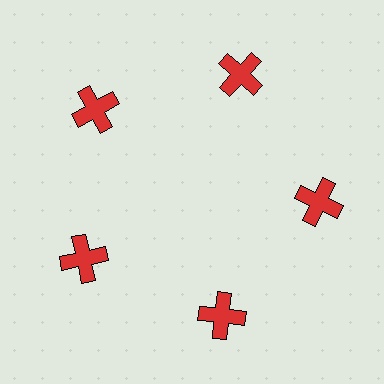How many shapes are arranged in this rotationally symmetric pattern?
There are 5 shapes, arranged in 5 groups of 1.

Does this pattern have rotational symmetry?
Yes, this pattern has 5-fold rotational symmetry. It looks the same after rotating 72 degrees around the center.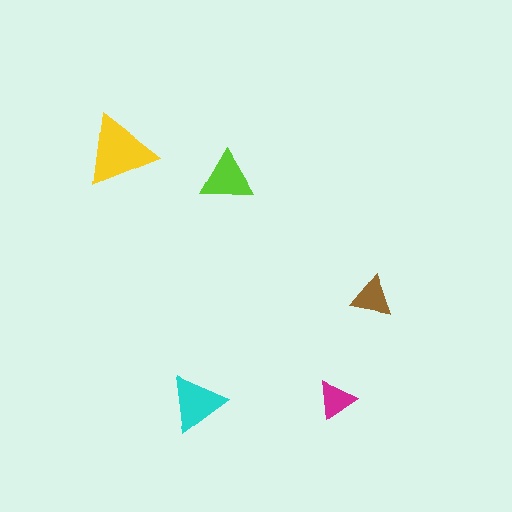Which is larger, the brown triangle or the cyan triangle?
The cyan one.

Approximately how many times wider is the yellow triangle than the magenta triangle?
About 2 times wider.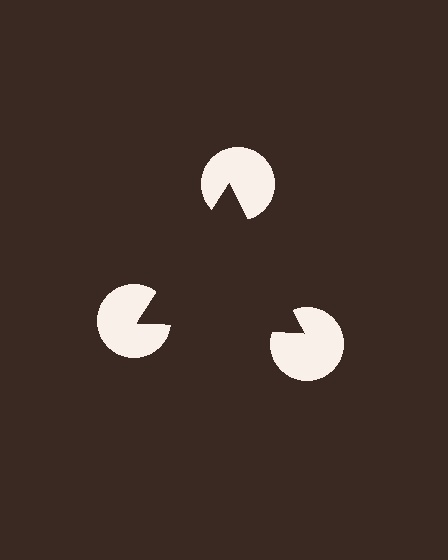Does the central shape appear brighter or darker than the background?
It typically appears slightly darker than the background, even though no actual brightness change is drawn.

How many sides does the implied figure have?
3 sides.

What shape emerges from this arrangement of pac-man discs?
An illusory triangle — its edges are inferred from the aligned wedge cuts in the pac-man discs, not physically drawn.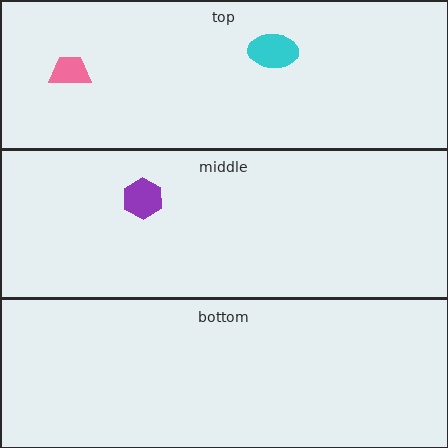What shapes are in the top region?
The pink trapezoid, the cyan ellipse.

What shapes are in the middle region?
The purple hexagon.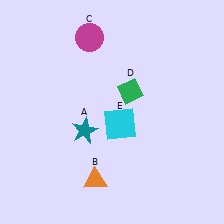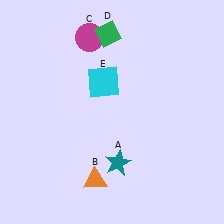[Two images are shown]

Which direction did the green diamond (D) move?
The green diamond (D) moved up.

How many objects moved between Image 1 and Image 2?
3 objects moved between the two images.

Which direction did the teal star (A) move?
The teal star (A) moved right.